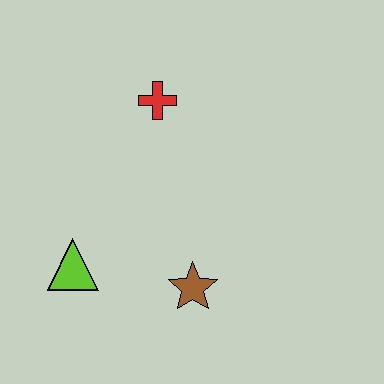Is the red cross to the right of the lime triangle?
Yes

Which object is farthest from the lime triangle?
The red cross is farthest from the lime triangle.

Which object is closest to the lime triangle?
The brown star is closest to the lime triangle.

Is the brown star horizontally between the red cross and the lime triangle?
No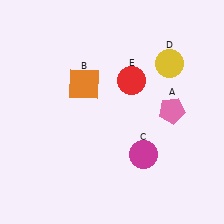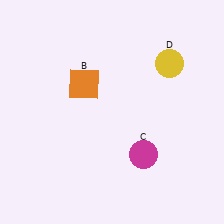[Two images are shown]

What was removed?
The red circle (E), the pink pentagon (A) were removed in Image 2.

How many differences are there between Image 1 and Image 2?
There are 2 differences between the two images.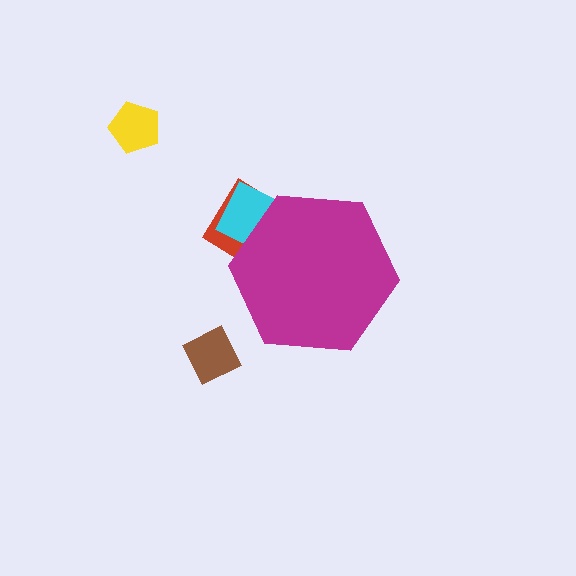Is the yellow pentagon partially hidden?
No, the yellow pentagon is fully visible.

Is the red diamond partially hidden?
Yes, the red diamond is partially hidden behind the magenta hexagon.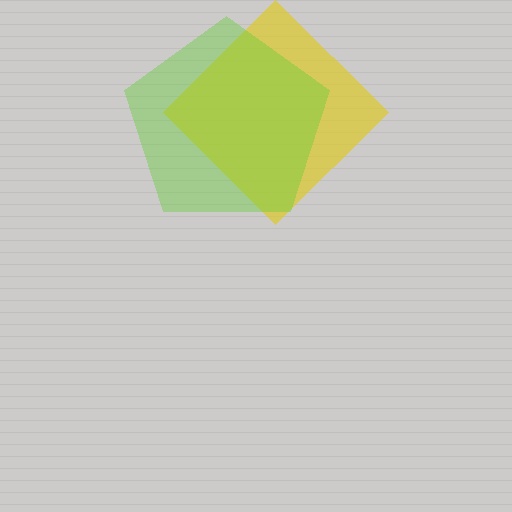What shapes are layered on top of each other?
The layered shapes are: a yellow diamond, a lime pentagon.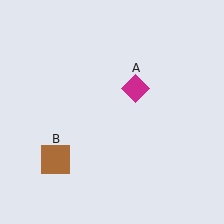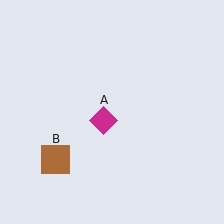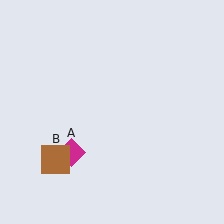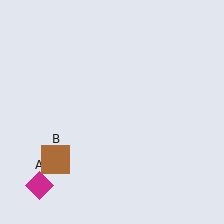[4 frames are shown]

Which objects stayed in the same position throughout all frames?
Brown square (object B) remained stationary.